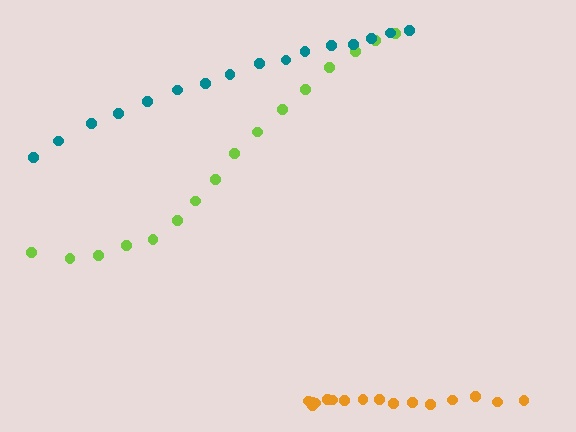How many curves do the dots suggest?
There are 3 distinct paths.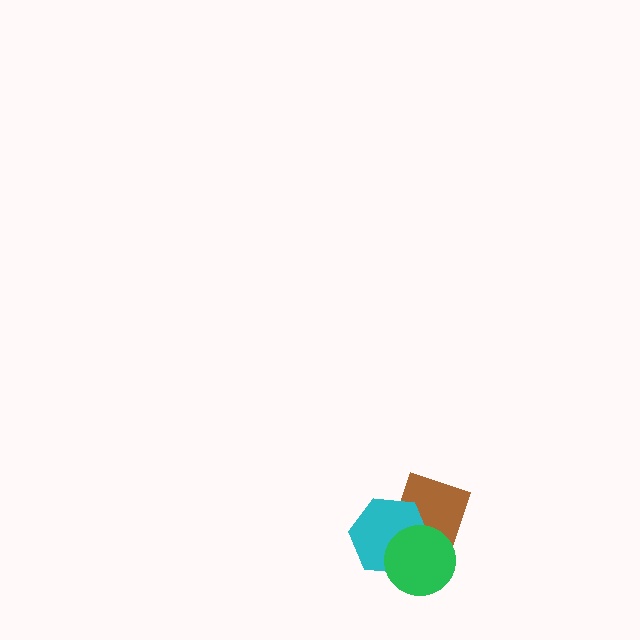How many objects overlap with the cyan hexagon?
2 objects overlap with the cyan hexagon.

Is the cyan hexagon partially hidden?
Yes, it is partially covered by another shape.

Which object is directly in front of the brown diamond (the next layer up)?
The cyan hexagon is directly in front of the brown diamond.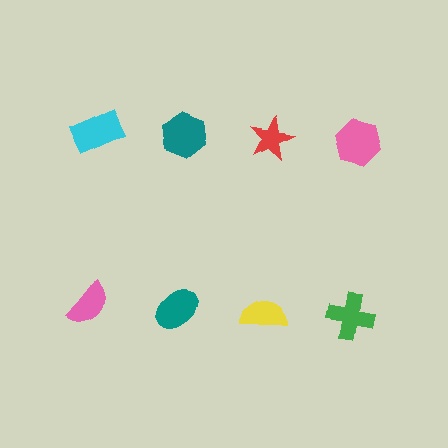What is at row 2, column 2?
A teal ellipse.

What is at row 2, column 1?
A pink semicircle.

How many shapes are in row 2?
4 shapes.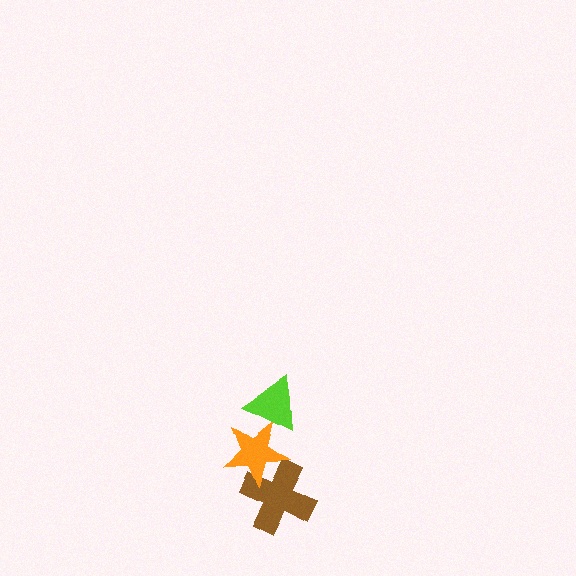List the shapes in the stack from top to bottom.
From top to bottom: the lime triangle, the orange star, the brown cross.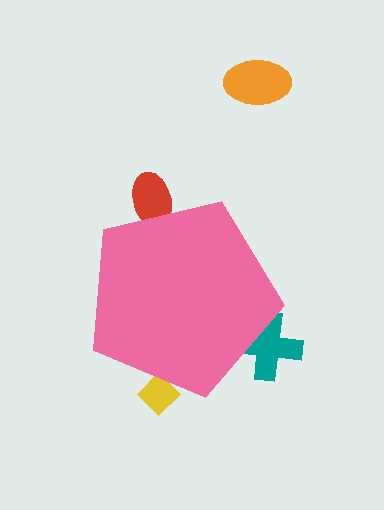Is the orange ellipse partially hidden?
No, the orange ellipse is fully visible.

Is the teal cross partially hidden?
Yes, the teal cross is partially hidden behind the pink pentagon.